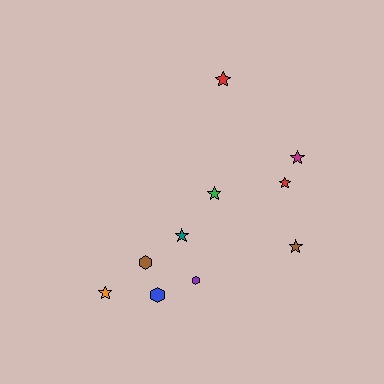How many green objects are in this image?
There is 1 green object.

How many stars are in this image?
There are 7 stars.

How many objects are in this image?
There are 10 objects.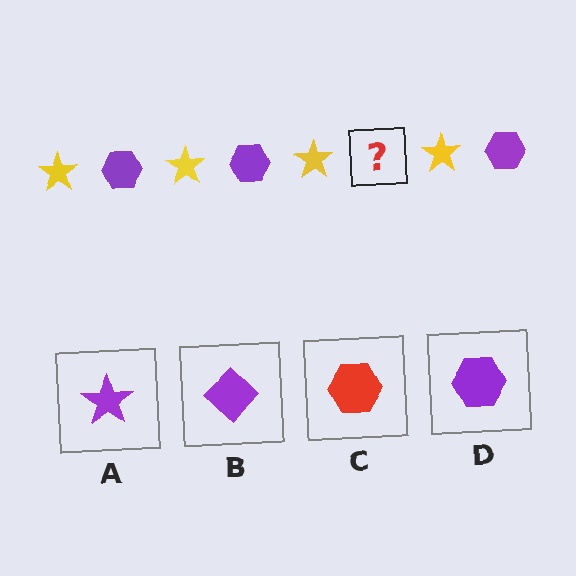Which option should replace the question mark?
Option D.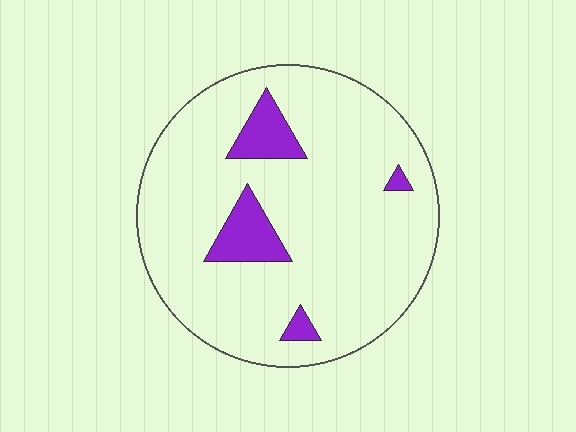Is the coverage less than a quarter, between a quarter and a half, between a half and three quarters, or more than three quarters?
Less than a quarter.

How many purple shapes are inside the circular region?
4.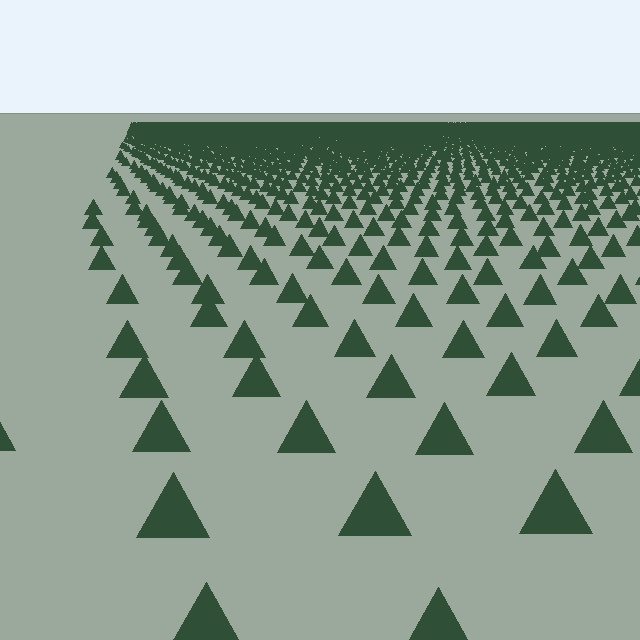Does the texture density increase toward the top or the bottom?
Density increases toward the top.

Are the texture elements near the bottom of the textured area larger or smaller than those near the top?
Larger. Near the bottom, elements are closer to the viewer and appear at a bigger on-screen size.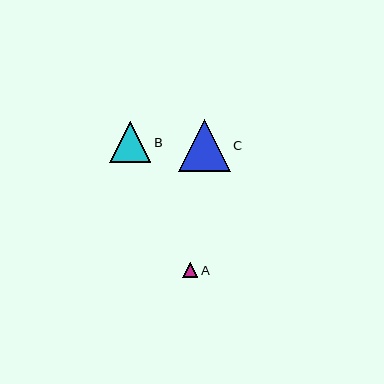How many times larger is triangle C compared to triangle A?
Triangle C is approximately 3.5 times the size of triangle A.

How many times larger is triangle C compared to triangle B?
Triangle C is approximately 1.2 times the size of triangle B.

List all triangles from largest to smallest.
From largest to smallest: C, B, A.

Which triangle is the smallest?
Triangle A is the smallest with a size of approximately 15 pixels.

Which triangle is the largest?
Triangle C is the largest with a size of approximately 52 pixels.